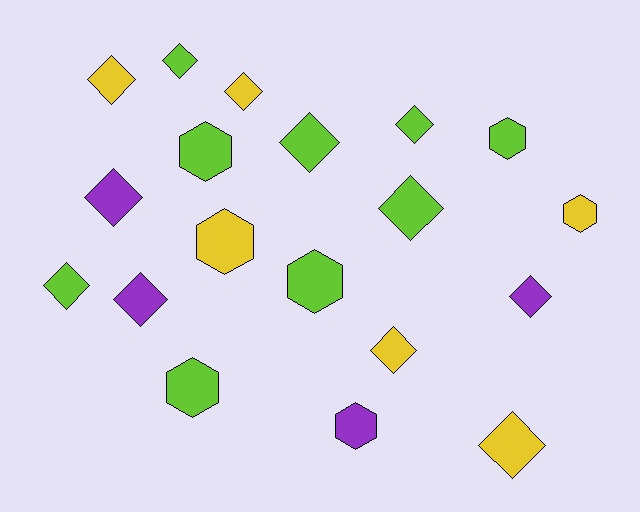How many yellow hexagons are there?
There are 2 yellow hexagons.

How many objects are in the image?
There are 19 objects.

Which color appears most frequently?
Lime, with 9 objects.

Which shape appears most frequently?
Diamond, with 12 objects.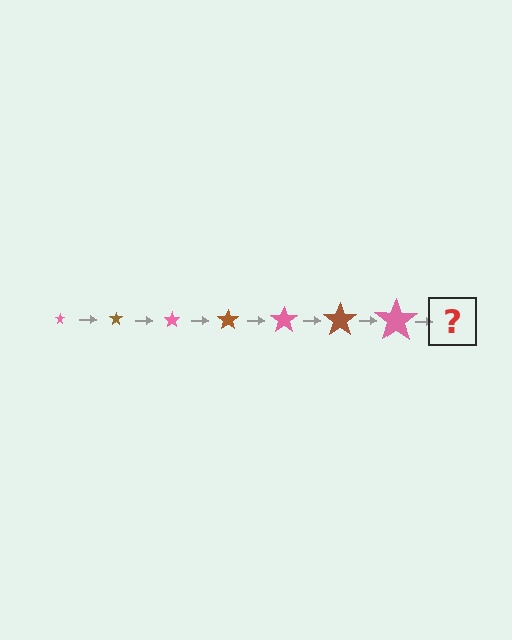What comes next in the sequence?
The next element should be a brown star, larger than the previous one.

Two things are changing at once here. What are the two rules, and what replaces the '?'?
The two rules are that the star grows larger each step and the color cycles through pink and brown. The '?' should be a brown star, larger than the previous one.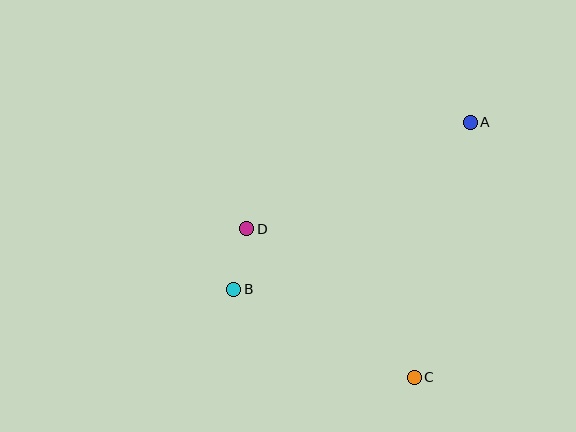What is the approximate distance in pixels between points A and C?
The distance between A and C is approximately 261 pixels.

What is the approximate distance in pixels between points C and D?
The distance between C and D is approximately 224 pixels.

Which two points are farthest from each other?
Points A and B are farthest from each other.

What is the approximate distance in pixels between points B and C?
The distance between B and C is approximately 201 pixels.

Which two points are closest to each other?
Points B and D are closest to each other.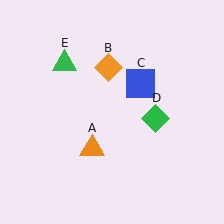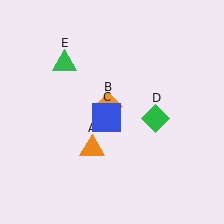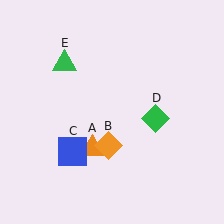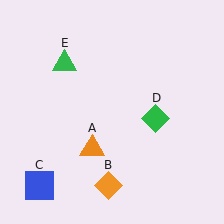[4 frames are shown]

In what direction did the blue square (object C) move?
The blue square (object C) moved down and to the left.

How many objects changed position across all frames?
2 objects changed position: orange diamond (object B), blue square (object C).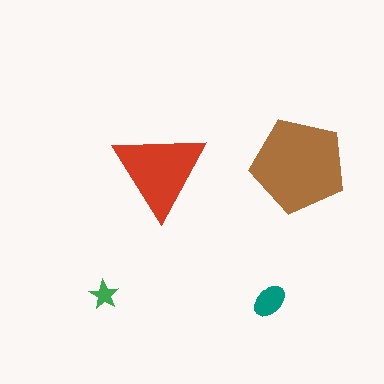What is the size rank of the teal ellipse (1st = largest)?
3rd.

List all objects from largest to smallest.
The brown pentagon, the red triangle, the teal ellipse, the green star.